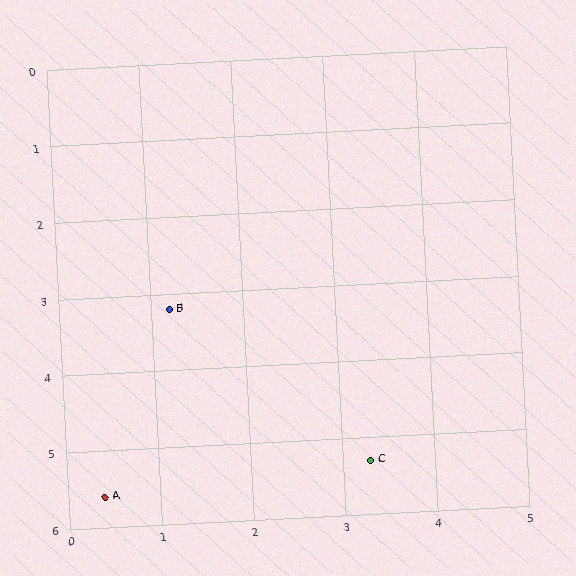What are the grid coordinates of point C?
Point C is at approximately (3.3, 5.3).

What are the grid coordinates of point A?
Point A is at approximately (0.4, 5.6).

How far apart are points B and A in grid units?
Points B and A are about 2.5 grid units apart.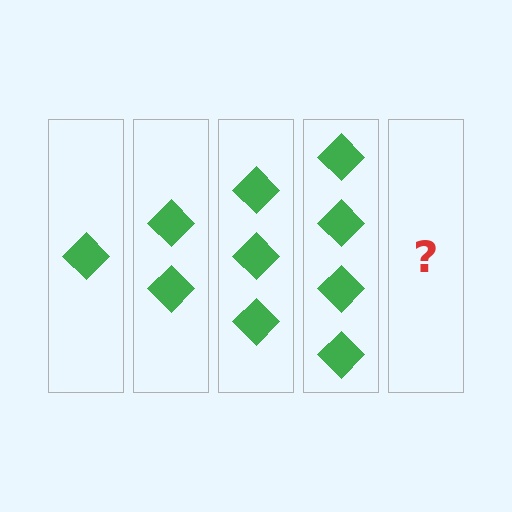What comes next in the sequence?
The next element should be 5 diamonds.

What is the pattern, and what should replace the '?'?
The pattern is that each step adds one more diamond. The '?' should be 5 diamonds.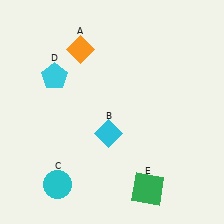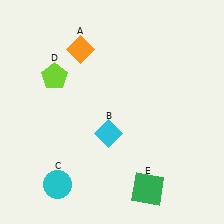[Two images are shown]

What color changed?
The pentagon (D) changed from cyan in Image 1 to lime in Image 2.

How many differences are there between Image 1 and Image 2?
There is 1 difference between the two images.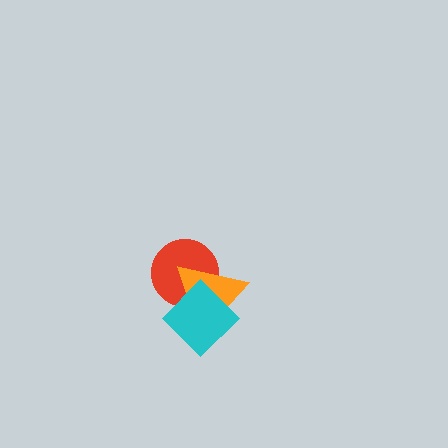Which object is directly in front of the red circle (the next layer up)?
The orange triangle is directly in front of the red circle.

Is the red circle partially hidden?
Yes, it is partially covered by another shape.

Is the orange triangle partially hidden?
Yes, it is partially covered by another shape.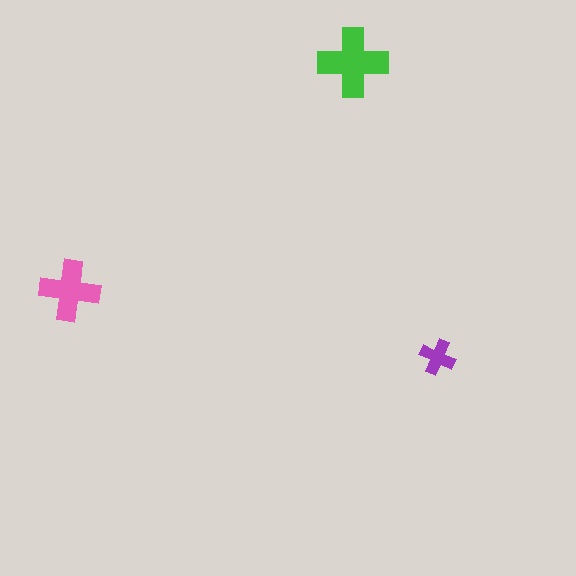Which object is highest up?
The green cross is topmost.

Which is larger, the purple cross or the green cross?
The green one.